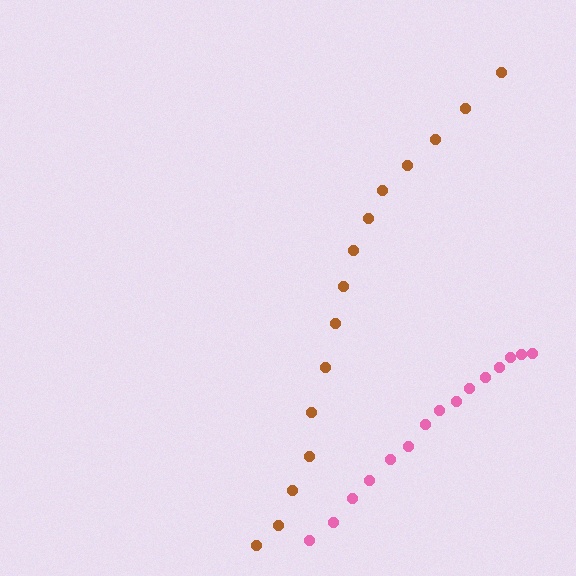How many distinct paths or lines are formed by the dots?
There are 2 distinct paths.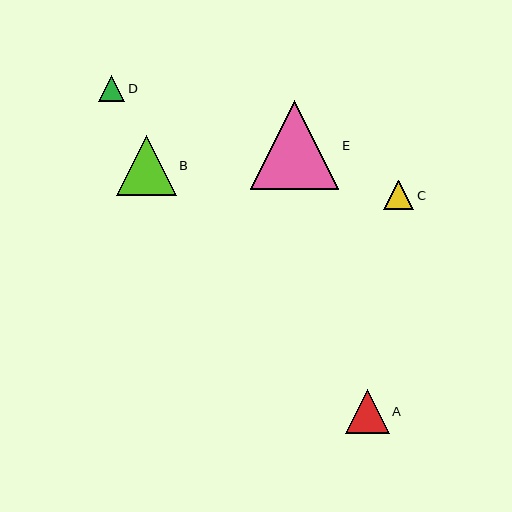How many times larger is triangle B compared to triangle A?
Triangle B is approximately 1.4 times the size of triangle A.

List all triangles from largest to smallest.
From largest to smallest: E, B, A, C, D.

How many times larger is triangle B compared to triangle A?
Triangle B is approximately 1.4 times the size of triangle A.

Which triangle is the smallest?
Triangle D is the smallest with a size of approximately 26 pixels.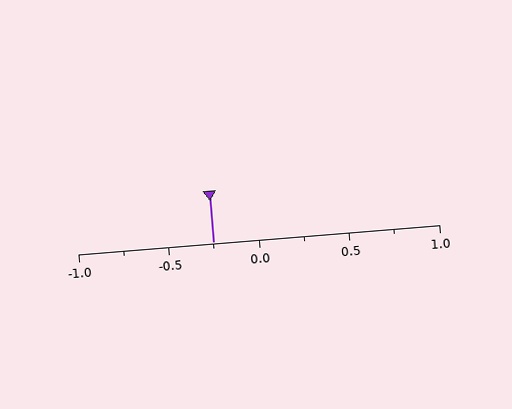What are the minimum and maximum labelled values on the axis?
The axis runs from -1.0 to 1.0.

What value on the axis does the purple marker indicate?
The marker indicates approximately -0.25.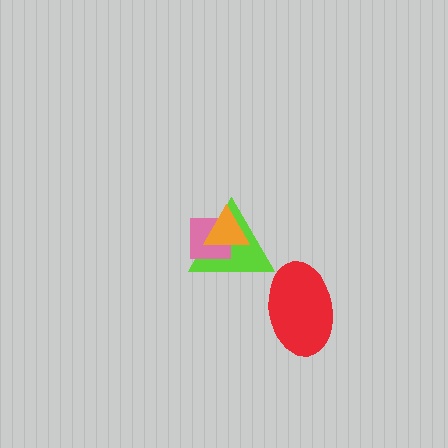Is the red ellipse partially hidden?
No, no other shape covers it.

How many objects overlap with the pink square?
2 objects overlap with the pink square.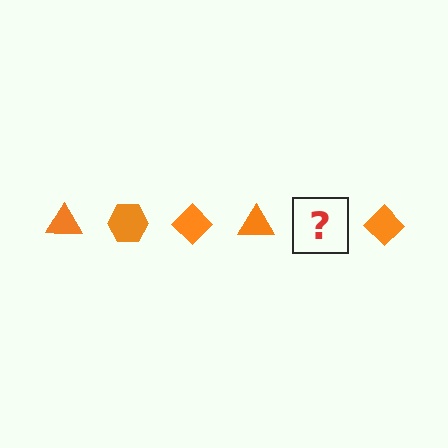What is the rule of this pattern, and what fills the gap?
The rule is that the pattern cycles through triangle, hexagon, diamond shapes in orange. The gap should be filled with an orange hexagon.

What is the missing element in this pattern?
The missing element is an orange hexagon.